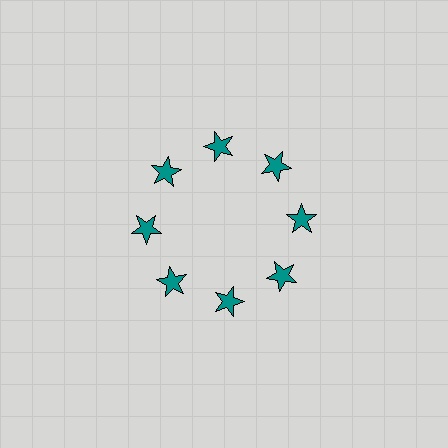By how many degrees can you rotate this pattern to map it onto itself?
The pattern maps onto itself every 45 degrees of rotation.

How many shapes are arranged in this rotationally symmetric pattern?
There are 8 shapes, arranged in 8 groups of 1.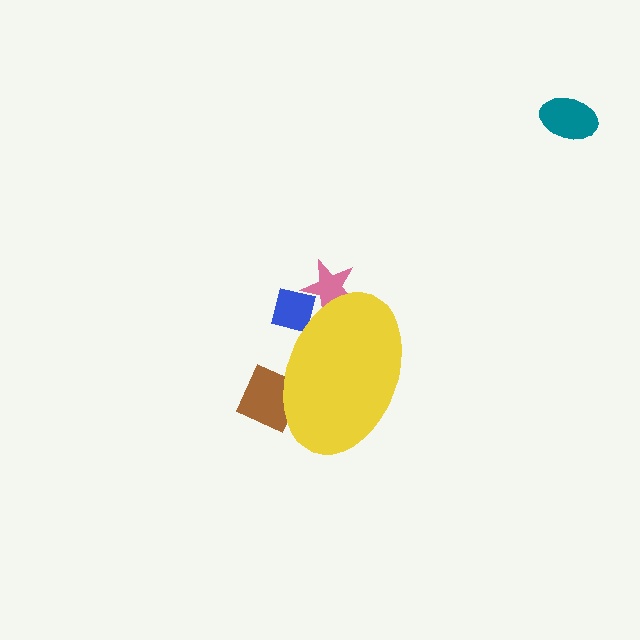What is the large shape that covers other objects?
A yellow ellipse.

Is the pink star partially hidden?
Yes, the pink star is partially hidden behind the yellow ellipse.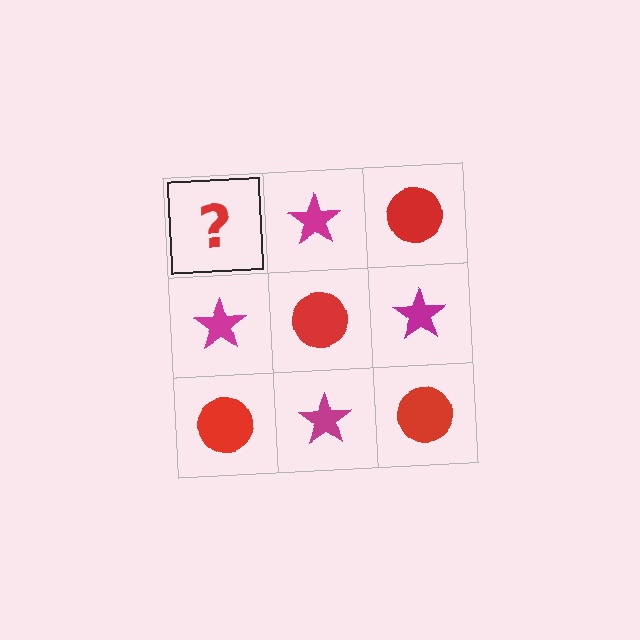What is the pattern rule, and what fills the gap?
The rule is that it alternates red circle and magenta star in a checkerboard pattern. The gap should be filled with a red circle.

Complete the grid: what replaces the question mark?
The question mark should be replaced with a red circle.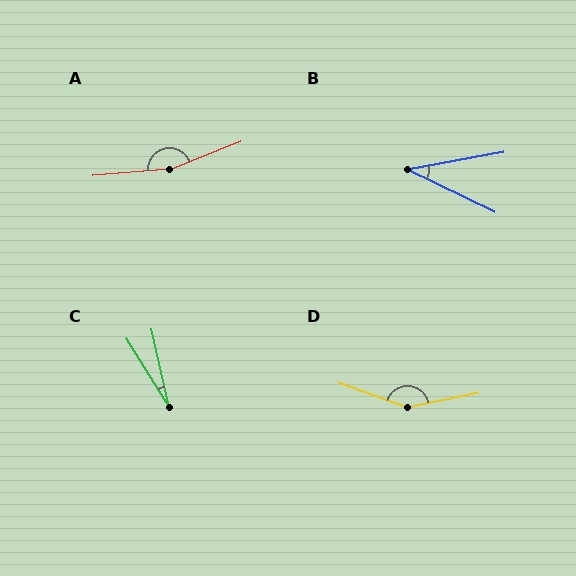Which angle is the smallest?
C, at approximately 19 degrees.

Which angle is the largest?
A, at approximately 163 degrees.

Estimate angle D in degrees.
Approximately 149 degrees.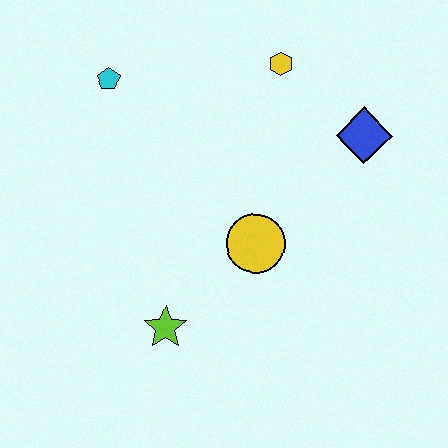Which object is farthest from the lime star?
The yellow hexagon is farthest from the lime star.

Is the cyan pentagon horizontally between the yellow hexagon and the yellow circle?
No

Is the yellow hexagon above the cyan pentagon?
Yes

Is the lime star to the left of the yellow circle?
Yes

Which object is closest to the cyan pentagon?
The yellow hexagon is closest to the cyan pentagon.